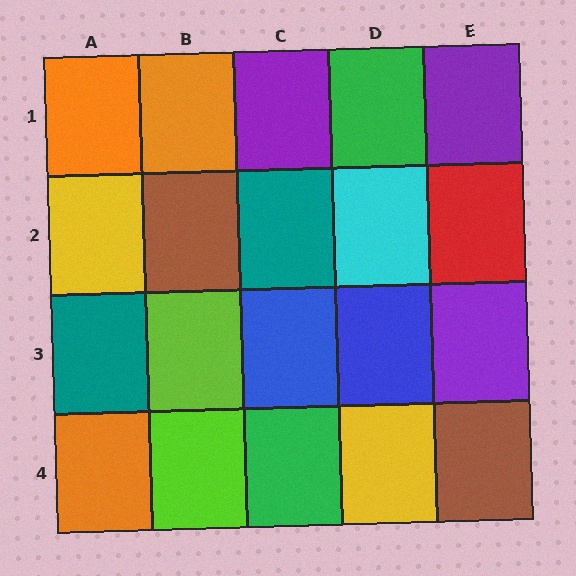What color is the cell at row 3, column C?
Blue.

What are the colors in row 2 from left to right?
Yellow, brown, teal, cyan, red.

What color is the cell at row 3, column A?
Teal.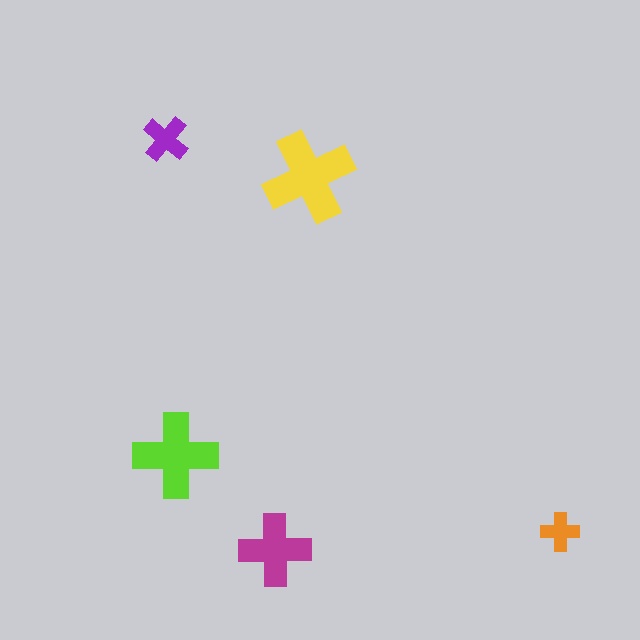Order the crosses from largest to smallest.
the yellow one, the lime one, the magenta one, the purple one, the orange one.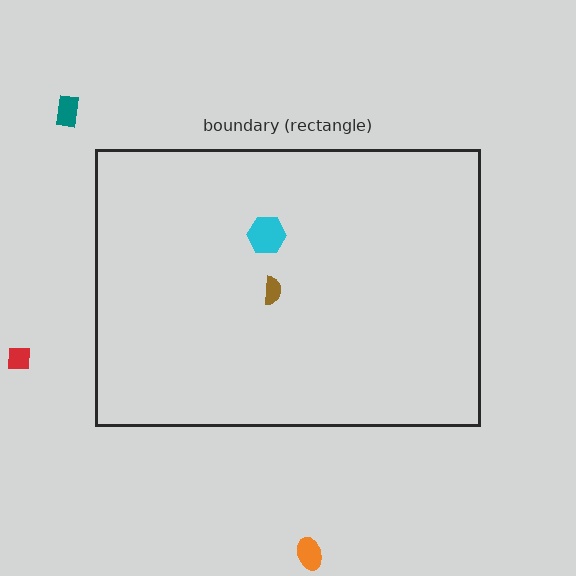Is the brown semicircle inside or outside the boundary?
Inside.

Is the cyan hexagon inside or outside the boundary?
Inside.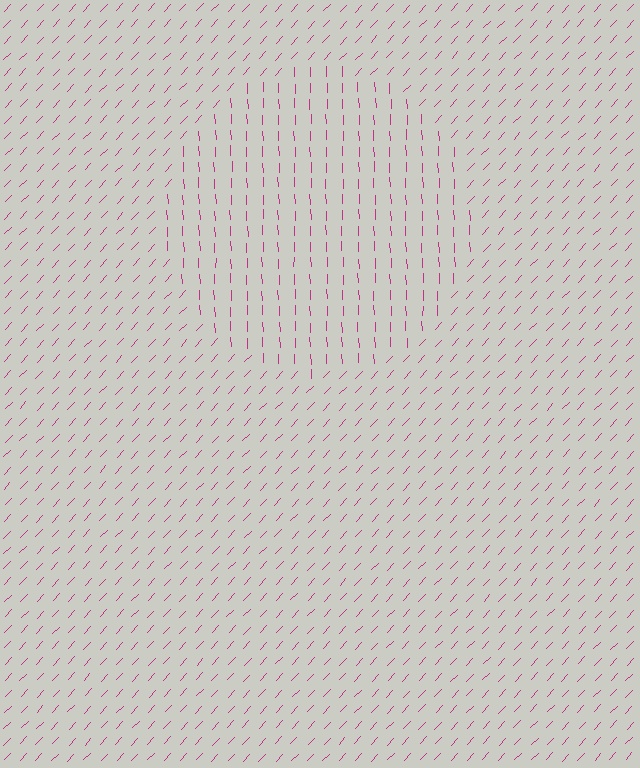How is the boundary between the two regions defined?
The boundary is defined purely by a change in line orientation (approximately 45 degrees difference). All lines are the same color and thickness.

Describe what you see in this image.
The image is filled with small magenta line segments. A circle region in the image has lines oriented differently from the surrounding lines, creating a visible texture boundary.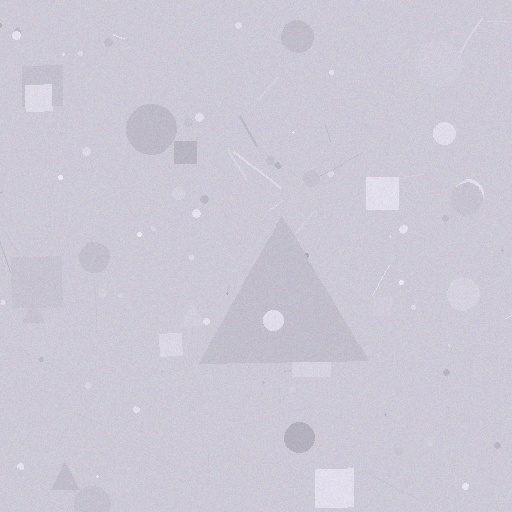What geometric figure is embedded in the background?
A triangle is embedded in the background.